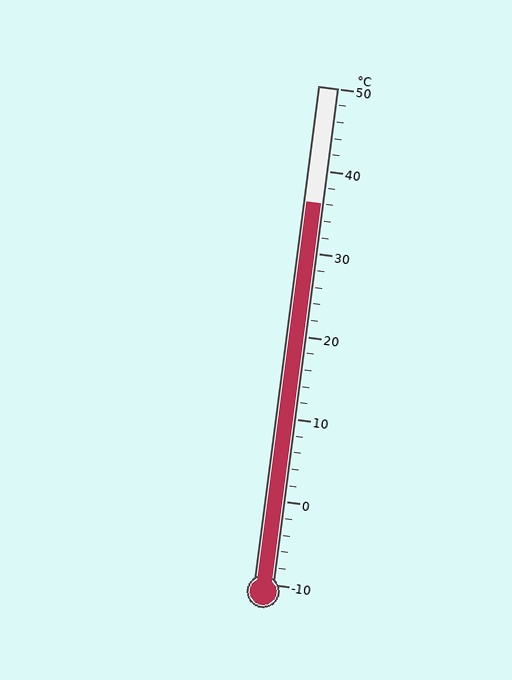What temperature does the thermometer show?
The thermometer shows approximately 36°C.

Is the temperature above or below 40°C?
The temperature is below 40°C.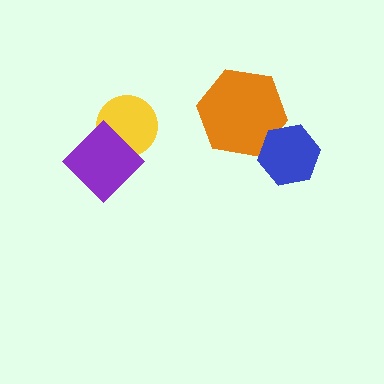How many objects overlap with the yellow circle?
1 object overlaps with the yellow circle.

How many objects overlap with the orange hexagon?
1 object overlaps with the orange hexagon.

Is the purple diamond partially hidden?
No, no other shape covers it.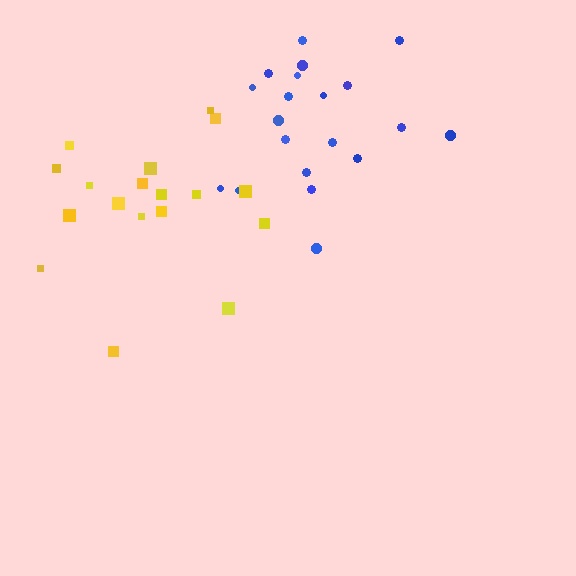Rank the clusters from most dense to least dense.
blue, yellow.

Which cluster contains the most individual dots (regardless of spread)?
Blue (20).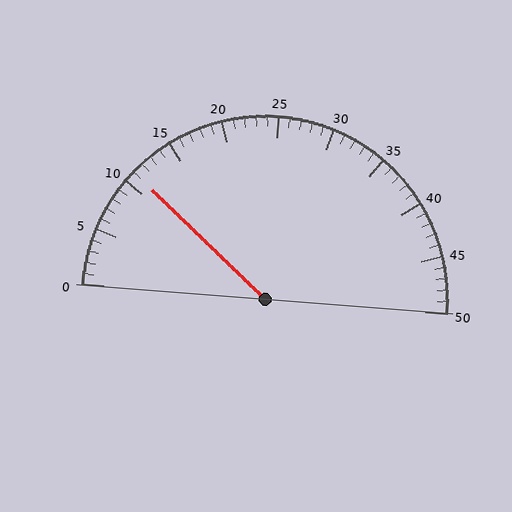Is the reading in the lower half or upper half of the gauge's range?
The reading is in the lower half of the range (0 to 50).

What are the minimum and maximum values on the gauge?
The gauge ranges from 0 to 50.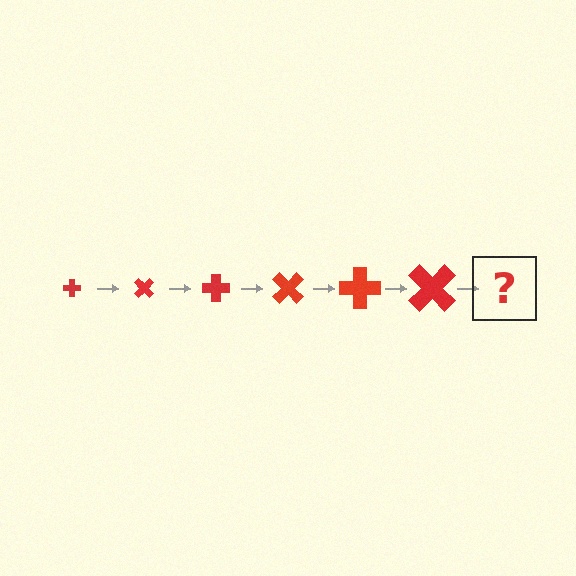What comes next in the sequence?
The next element should be a cross, larger than the previous one and rotated 270 degrees from the start.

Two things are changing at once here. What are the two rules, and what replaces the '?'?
The two rules are that the cross grows larger each step and it rotates 45 degrees each step. The '?' should be a cross, larger than the previous one and rotated 270 degrees from the start.